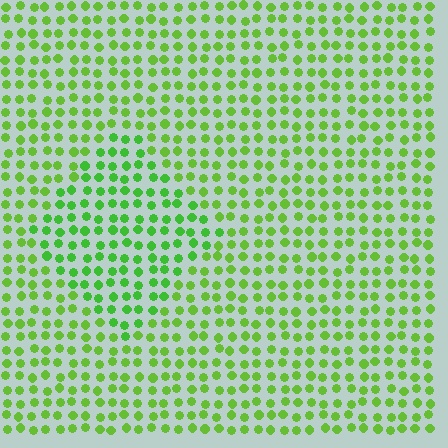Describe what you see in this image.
The image is filled with small lime elements in a uniform arrangement. A diamond-shaped region is visible where the elements are tinted to a slightly different hue, forming a subtle color boundary.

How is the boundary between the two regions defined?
The boundary is defined purely by a slight shift in hue (about 18 degrees). Spacing, size, and orientation are identical on both sides.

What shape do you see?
I see a diamond.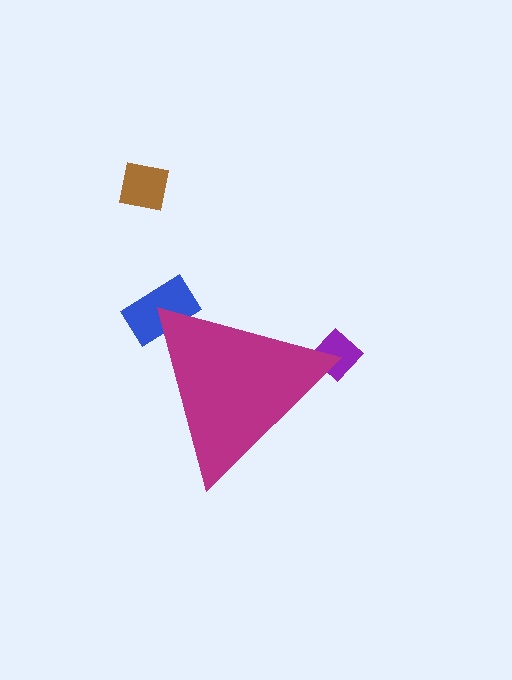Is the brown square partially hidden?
No, the brown square is fully visible.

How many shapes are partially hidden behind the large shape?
2 shapes are partially hidden.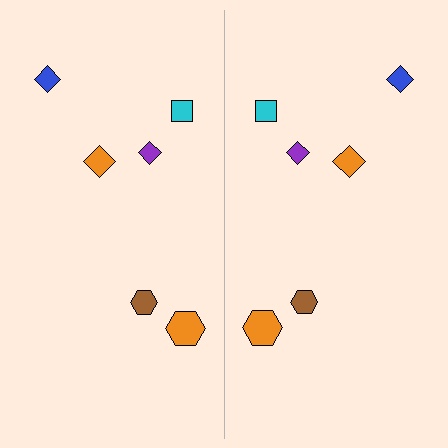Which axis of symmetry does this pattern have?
The pattern has a vertical axis of symmetry running through the center of the image.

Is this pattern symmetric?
Yes, this pattern has bilateral (reflection) symmetry.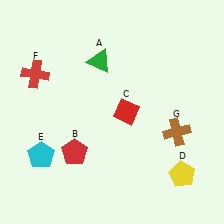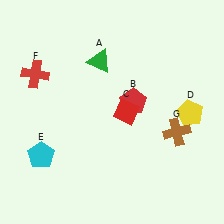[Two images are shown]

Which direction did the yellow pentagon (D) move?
The yellow pentagon (D) moved up.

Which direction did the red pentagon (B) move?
The red pentagon (B) moved right.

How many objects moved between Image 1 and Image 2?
2 objects moved between the two images.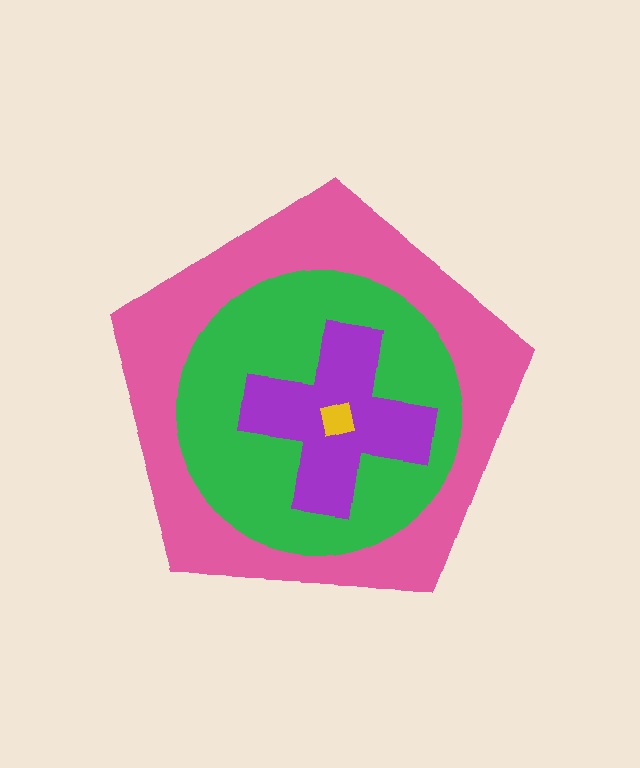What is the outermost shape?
The pink pentagon.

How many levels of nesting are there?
4.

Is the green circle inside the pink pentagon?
Yes.